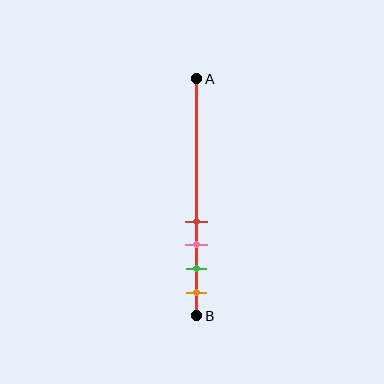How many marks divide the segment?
There are 4 marks dividing the segment.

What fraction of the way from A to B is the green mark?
The green mark is approximately 80% (0.8) of the way from A to B.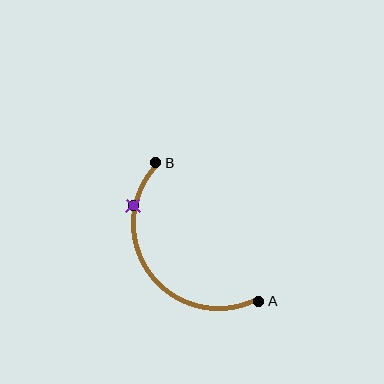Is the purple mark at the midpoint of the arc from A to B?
No. The purple mark lies on the arc but is closer to endpoint B. The arc midpoint would be at the point on the curve equidistant along the arc from both A and B.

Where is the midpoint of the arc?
The arc midpoint is the point on the curve farthest from the straight line joining A and B. It sits below and to the left of that line.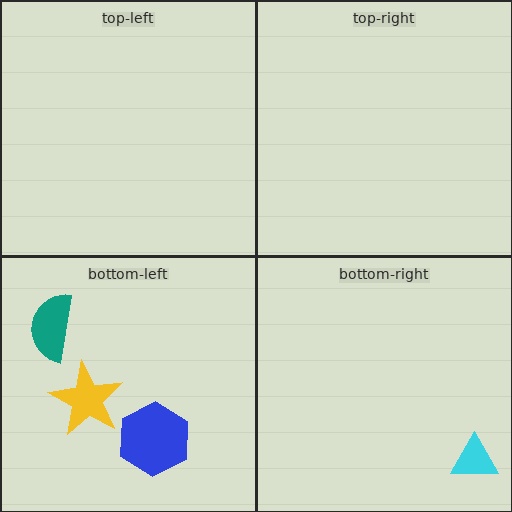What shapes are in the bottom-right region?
The cyan triangle.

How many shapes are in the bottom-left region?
3.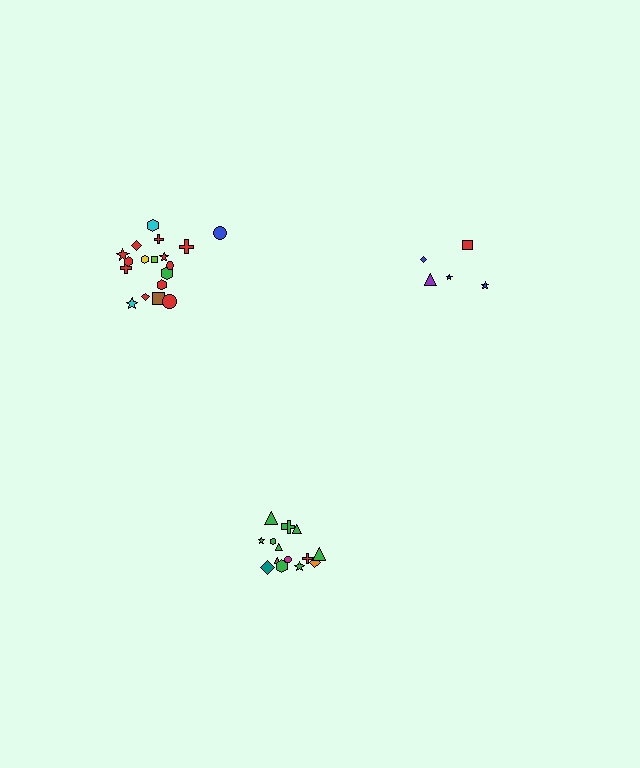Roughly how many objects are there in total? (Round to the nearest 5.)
Roughly 40 objects in total.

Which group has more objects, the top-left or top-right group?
The top-left group.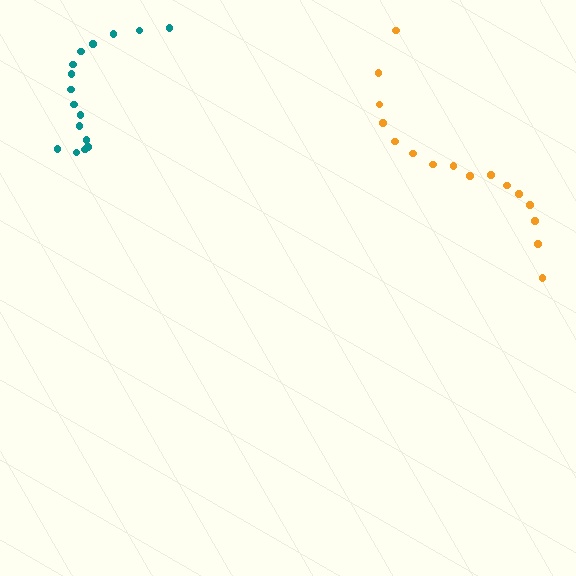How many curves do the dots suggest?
There are 2 distinct paths.